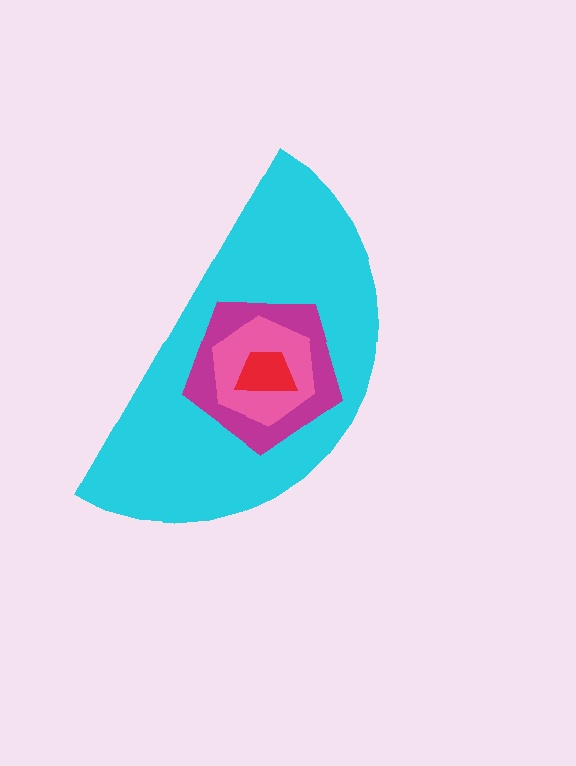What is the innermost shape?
The red trapezoid.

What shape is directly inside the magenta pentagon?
The pink hexagon.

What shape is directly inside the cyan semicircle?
The magenta pentagon.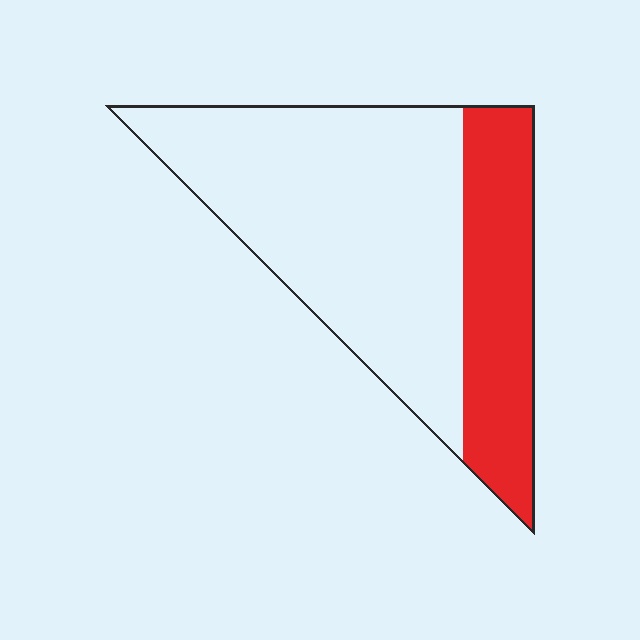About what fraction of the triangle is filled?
About one third (1/3).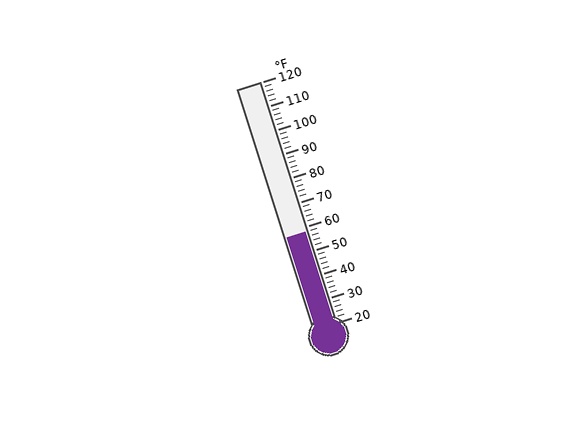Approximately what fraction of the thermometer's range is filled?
The thermometer is filled to approximately 40% of its range.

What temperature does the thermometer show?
The thermometer shows approximately 58°F.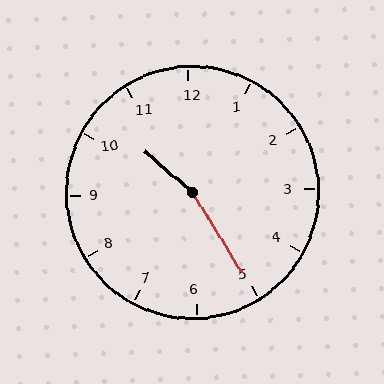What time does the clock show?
10:25.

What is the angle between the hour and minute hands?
Approximately 162 degrees.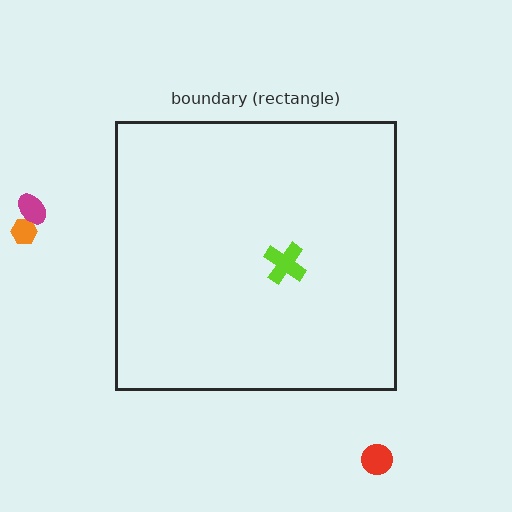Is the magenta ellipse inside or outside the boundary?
Outside.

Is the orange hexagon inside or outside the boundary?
Outside.